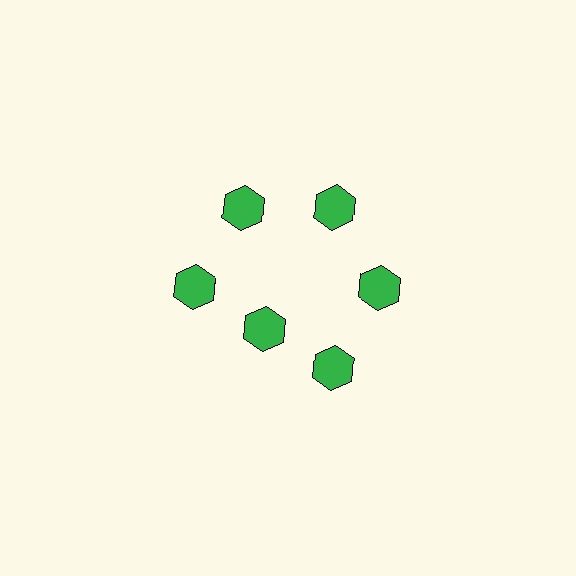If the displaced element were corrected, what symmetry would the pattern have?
It would have 6-fold rotational symmetry — the pattern would map onto itself every 60 degrees.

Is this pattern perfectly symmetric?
No. The 6 green hexagons are arranged in a ring, but one element near the 7 o'clock position is pulled inward toward the center, breaking the 6-fold rotational symmetry.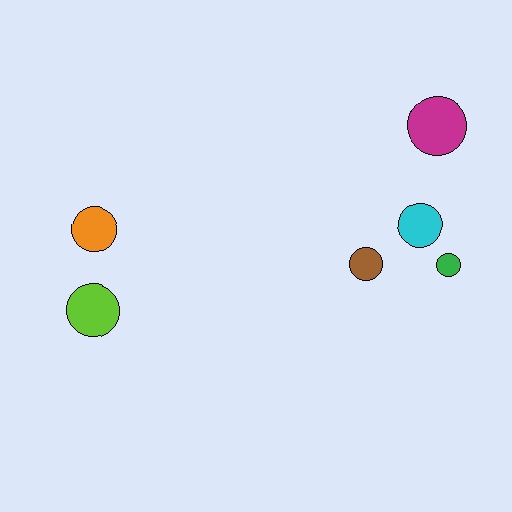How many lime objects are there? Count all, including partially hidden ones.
There is 1 lime object.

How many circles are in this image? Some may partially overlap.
There are 6 circles.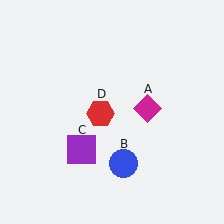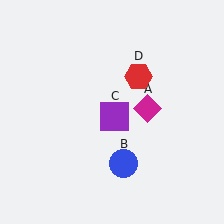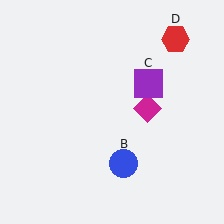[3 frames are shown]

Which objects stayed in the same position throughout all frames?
Magenta diamond (object A) and blue circle (object B) remained stationary.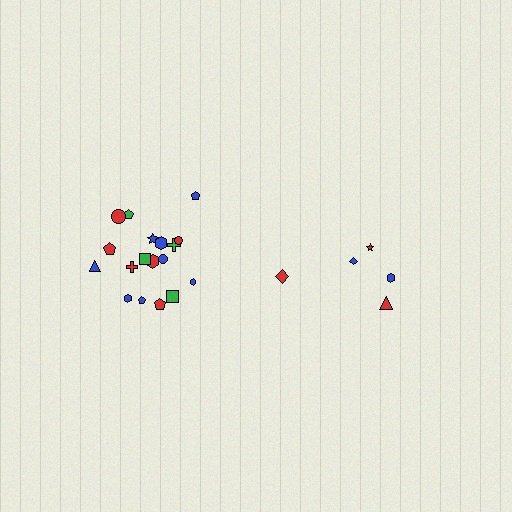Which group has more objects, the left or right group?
The left group.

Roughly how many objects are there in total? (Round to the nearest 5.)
Roughly 25 objects in total.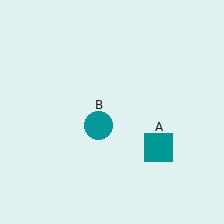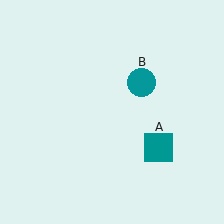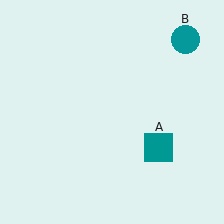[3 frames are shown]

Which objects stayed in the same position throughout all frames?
Teal square (object A) remained stationary.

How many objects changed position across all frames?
1 object changed position: teal circle (object B).